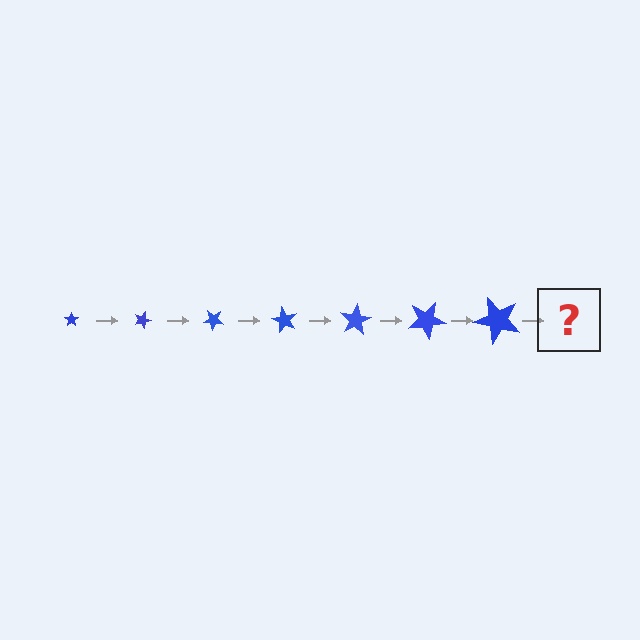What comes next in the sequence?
The next element should be a star, larger than the previous one and rotated 140 degrees from the start.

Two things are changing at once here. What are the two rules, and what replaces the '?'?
The two rules are that the star grows larger each step and it rotates 20 degrees each step. The '?' should be a star, larger than the previous one and rotated 140 degrees from the start.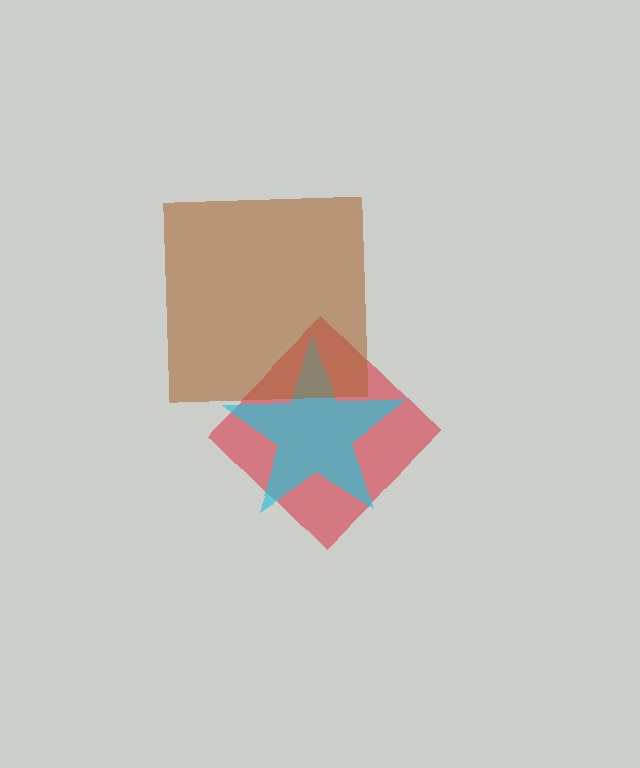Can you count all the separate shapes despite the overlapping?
Yes, there are 3 separate shapes.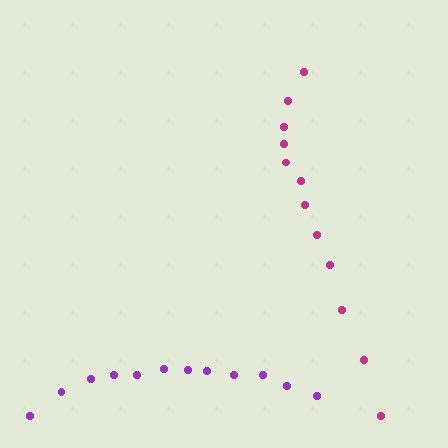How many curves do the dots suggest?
There are 2 distinct paths.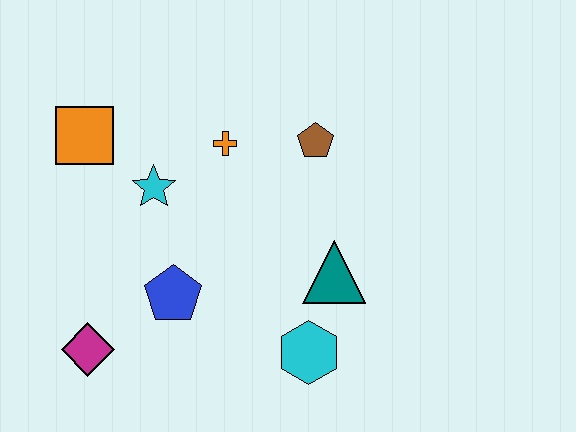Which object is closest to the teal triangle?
The cyan hexagon is closest to the teal triangle.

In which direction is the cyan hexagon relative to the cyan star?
The cyan hexagon is below the cyan star.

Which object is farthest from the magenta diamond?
The brown pentagon is farthest from the magenta diamond.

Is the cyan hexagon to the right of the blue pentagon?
Yes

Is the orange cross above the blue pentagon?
Yes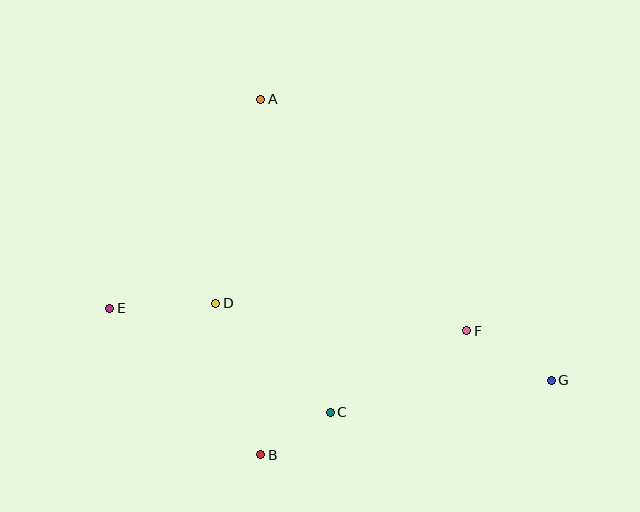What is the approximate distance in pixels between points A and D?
The distance between A and D is approximately 209 pixels.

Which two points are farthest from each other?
Points E and G are farthest from each other.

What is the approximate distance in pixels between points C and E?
The distance between C and E is approximately 244 pixels.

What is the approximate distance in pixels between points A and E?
The distance between A and E is approximately 258 pixels.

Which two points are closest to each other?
Points B and C are closest to each other.